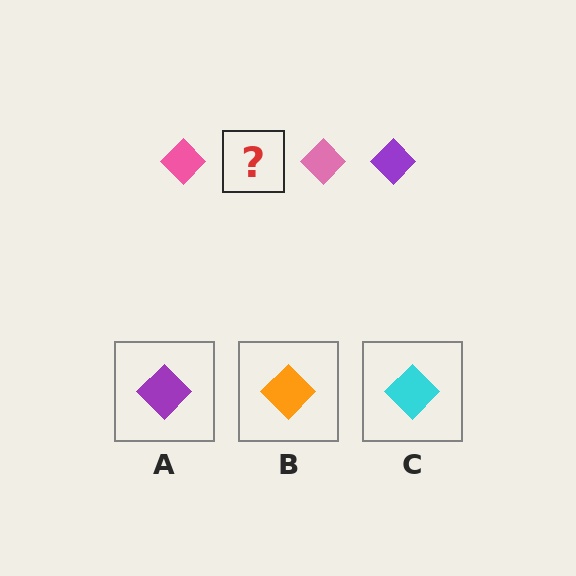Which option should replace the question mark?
Option A.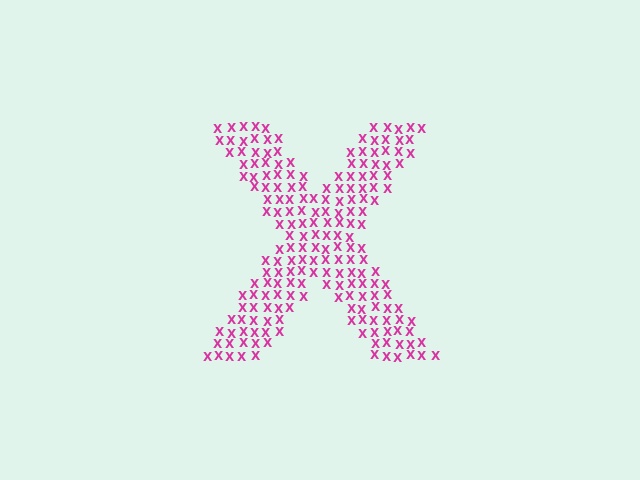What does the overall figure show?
The overall figure shows the letter X.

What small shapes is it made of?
It is made of small letter X's.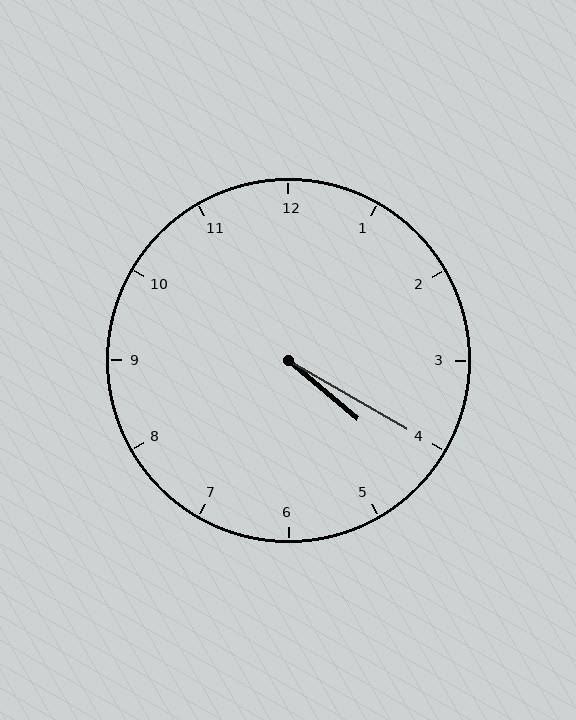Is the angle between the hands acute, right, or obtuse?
It is acute.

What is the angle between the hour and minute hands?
Approximately 10 degrees.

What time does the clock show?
4:20.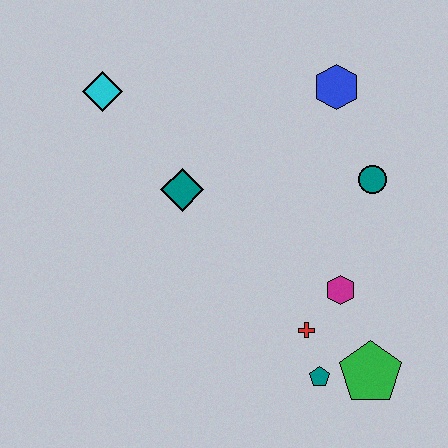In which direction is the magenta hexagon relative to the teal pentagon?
The magenta hexagon is above the teal pentagon.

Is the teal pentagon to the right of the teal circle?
No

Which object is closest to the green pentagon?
The teal pentagon is closest to the green pentagon.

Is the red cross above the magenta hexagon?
No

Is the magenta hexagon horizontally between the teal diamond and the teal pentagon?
No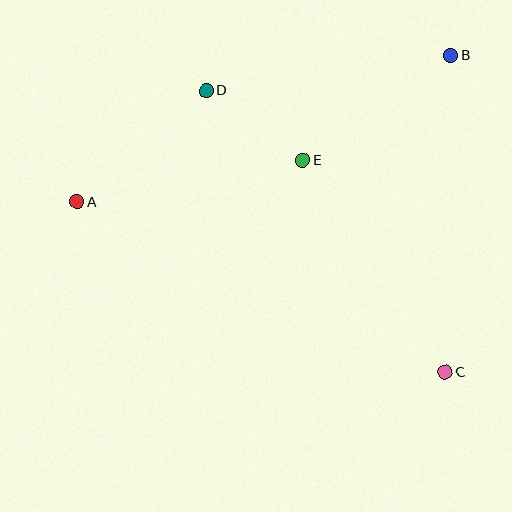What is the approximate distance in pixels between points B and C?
The distance between B and C is approximately 317 pixels.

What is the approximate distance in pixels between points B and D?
The distance between B and D is approximately 247 pixels.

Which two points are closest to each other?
Points D and E are closest to each other.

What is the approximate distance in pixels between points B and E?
The distance between B and E is approximately 182 pixels.